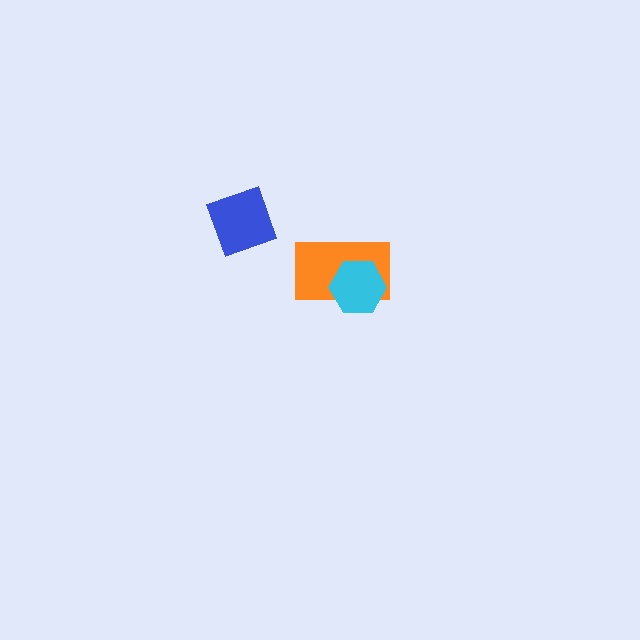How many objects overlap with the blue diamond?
0 objects overlap with the blue diamond.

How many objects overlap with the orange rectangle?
1 object overlaps with the orange rectangle.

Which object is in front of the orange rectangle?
The cyan hexagon is in front of the orange rectangle.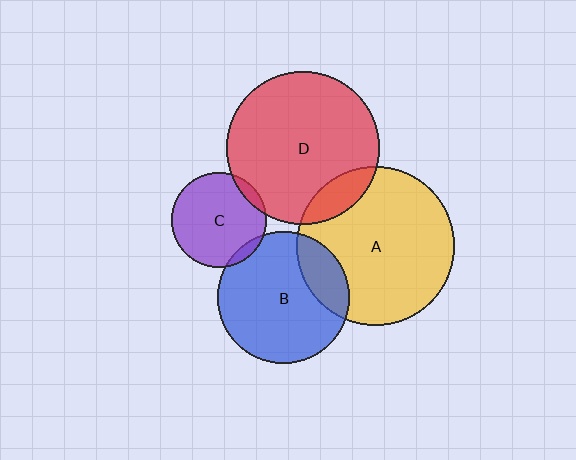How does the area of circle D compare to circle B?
Approximately 1.3 times.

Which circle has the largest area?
Circle A (yellow).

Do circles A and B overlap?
Yes.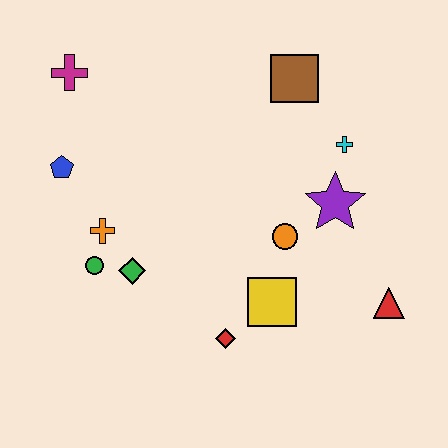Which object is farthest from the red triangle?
The magenta cross is farthest from the red triangle.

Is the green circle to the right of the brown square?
No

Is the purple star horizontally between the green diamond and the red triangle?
Yes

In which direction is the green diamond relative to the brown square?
The green diamond is below the brown square.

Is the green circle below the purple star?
Yes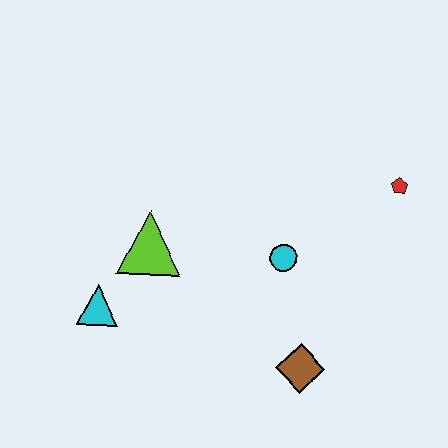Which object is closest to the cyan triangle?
The lime triangle is closest to the cyan triangle.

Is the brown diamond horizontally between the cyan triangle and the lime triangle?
No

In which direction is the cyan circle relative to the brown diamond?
The cyan circle is above the brown diamond.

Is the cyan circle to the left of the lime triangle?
No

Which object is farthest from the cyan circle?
The cyan triangle is farthest from the cyan circle.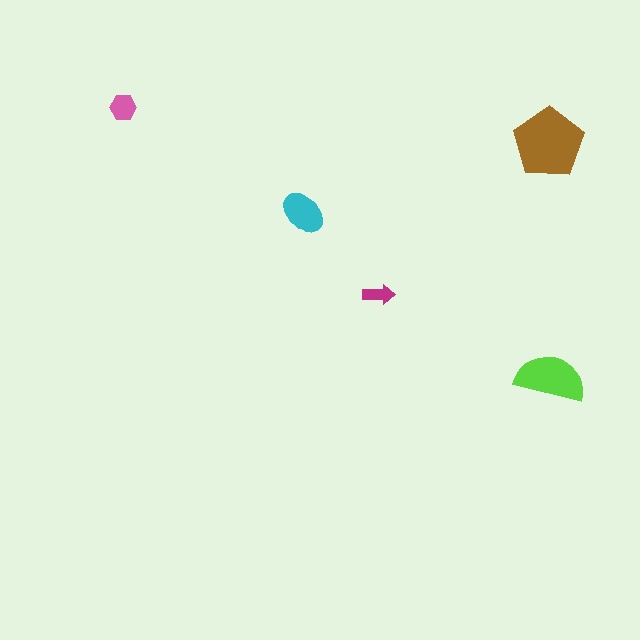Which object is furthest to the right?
The lime semicircle is rightmost.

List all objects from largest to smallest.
The brown pentagon, the lime semicircle, the cyan ellipse, the pink hexagon, the magenta arrow.